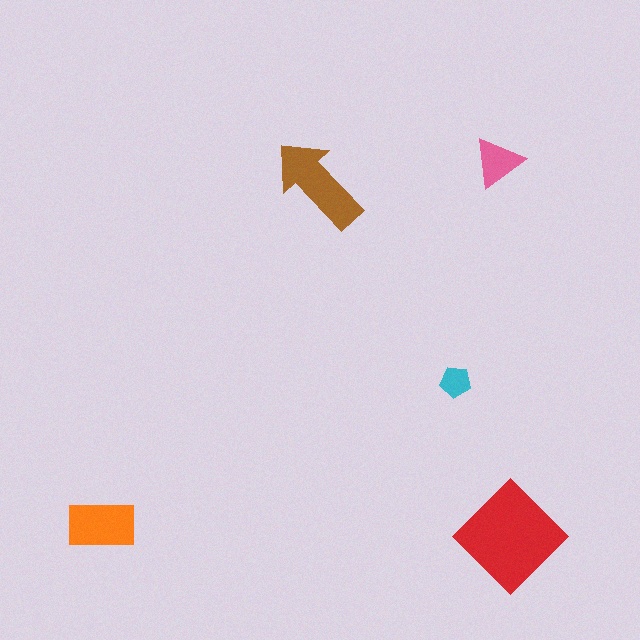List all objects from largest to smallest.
The red diamond, the brown arrow, the orange rectangle, the pink triangle, the cyan pentagon.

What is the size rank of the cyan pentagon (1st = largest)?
5th.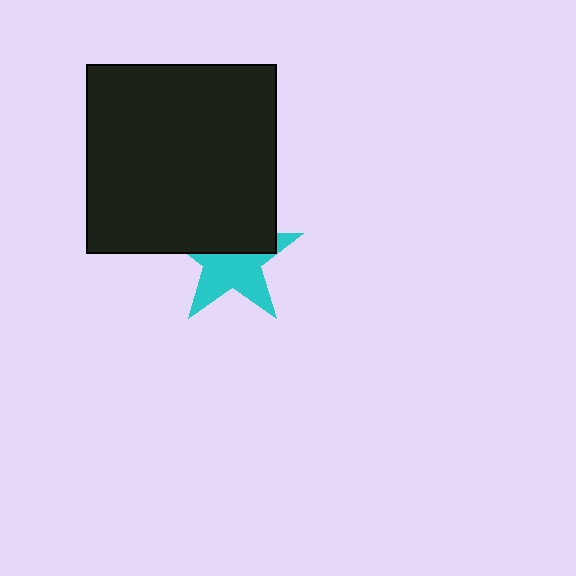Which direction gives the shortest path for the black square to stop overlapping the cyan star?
Moving up gives the shortest separation.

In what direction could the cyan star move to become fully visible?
The cyan star could move down. That would shift it out from behind the black square entirely.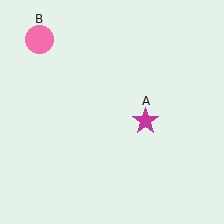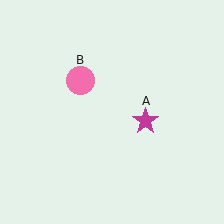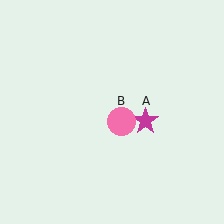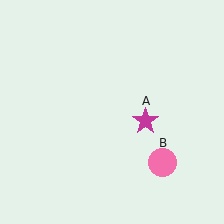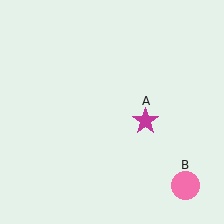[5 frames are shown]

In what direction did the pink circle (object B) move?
The pink circle (object B) moved down and to the right.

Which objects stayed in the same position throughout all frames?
Magenta star (object A) remained stationary.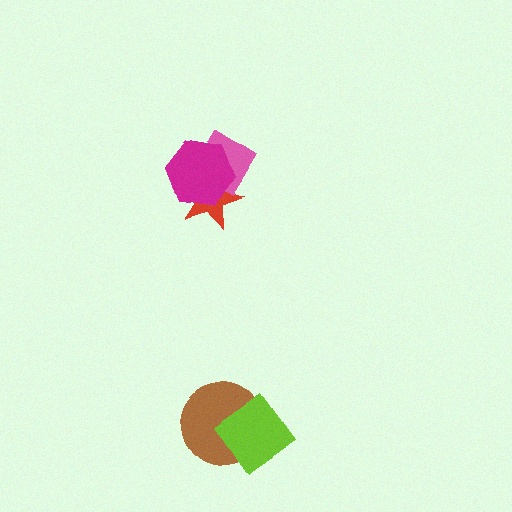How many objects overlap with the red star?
2 objects overlap with the red star.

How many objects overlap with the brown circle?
1 object overlaps with the brown circle.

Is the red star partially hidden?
Yes, it is partially covered by another shape.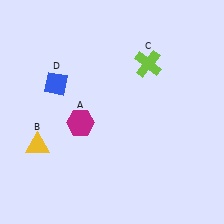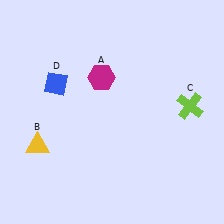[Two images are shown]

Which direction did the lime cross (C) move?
The lime cross (C) moved down.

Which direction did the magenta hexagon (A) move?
The magenta hexagon (A) moved up.